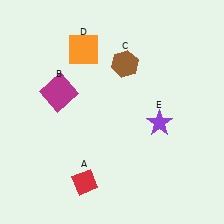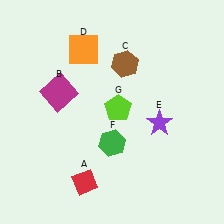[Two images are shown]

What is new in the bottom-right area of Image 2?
A green hexagon (F) was added in the bottom-right area of Image 2.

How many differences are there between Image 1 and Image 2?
There are 2 differences between the two images.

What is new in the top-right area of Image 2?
A lime pentagon (G) was added in the top-right area of Image 2.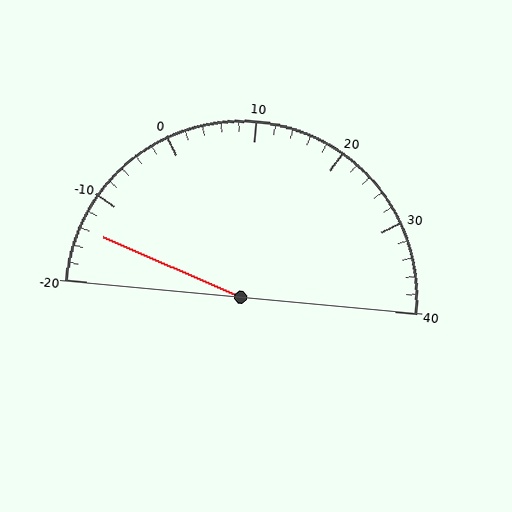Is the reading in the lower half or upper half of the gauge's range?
The reading is in the lower half of the range (-20 to 40).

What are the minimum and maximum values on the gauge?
The gauge ranges from -20 to 40.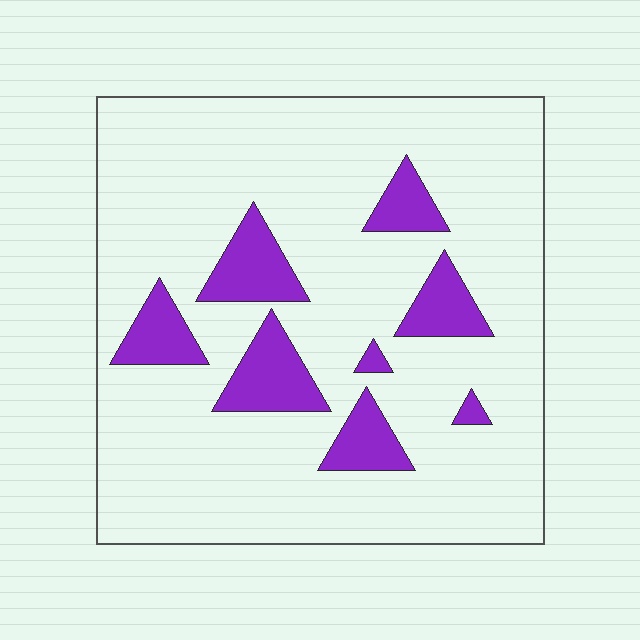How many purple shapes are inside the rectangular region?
8.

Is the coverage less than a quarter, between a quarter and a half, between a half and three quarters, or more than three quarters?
Less than a quarter.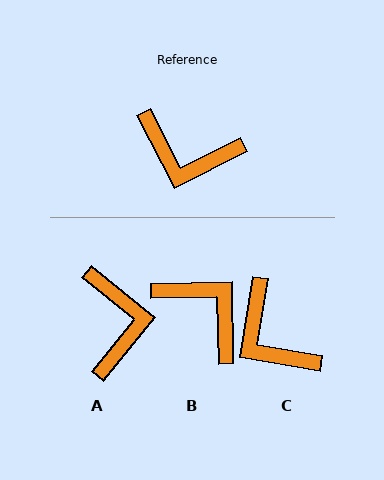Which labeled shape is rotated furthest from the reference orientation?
B, about 154 degrees away.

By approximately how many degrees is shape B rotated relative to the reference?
Approximately 154 degrees counter-clockwise.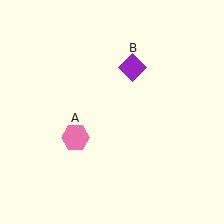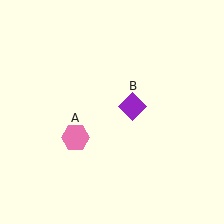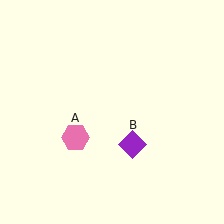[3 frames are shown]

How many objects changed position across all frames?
1 object changed position: purple diamond (object B).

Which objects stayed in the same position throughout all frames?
Pink hexagon (object A) remained stationary.